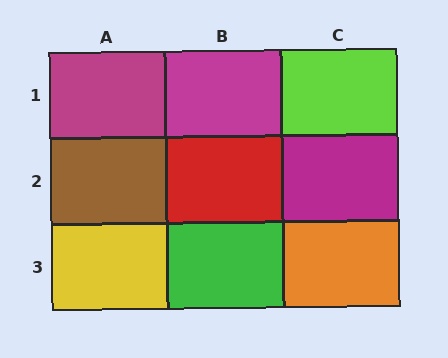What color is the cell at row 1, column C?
Lime.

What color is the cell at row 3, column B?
Green.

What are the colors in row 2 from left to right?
Brown, red, magenta.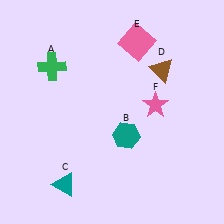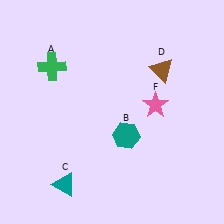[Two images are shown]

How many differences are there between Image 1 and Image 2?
There is 1 difference between the two images.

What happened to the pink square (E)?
The pink square (E) was removed in Image 2. It was in the top-right area of Image 1.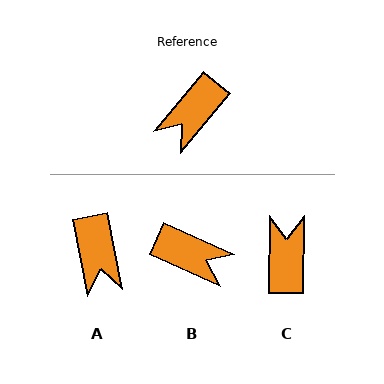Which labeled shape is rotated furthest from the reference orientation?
C, about 141 degrees away.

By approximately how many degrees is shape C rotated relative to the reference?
Approximately 141 degrees clockwise.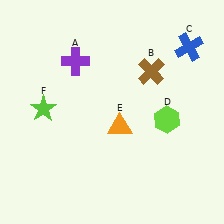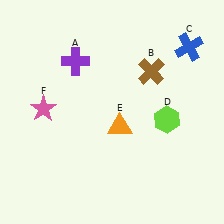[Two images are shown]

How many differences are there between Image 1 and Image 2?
There is 1 difference between the two images.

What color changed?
The star (F) changed from lime in Image 1 to pink in Image 2.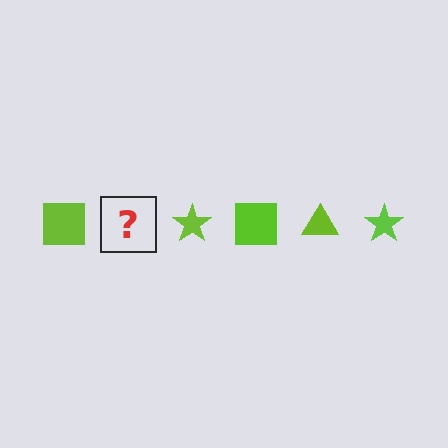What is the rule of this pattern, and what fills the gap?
The rule is that the pattern cycles through square, triangle, star shapes in lime. The gap should be filled with a lime triangle.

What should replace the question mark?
The question mark should be replaced with a lime triangle.